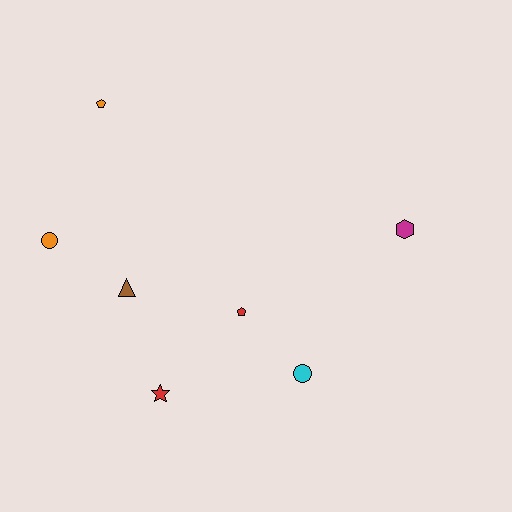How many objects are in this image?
There are 7 objects.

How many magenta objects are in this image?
There is 1 magenta object.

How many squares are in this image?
There are no squares.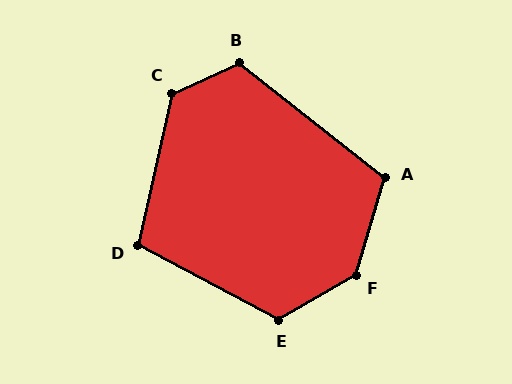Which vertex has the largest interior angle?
F, at approximately 137 degrees.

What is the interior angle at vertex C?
Approximately 127 degrees (obtuse).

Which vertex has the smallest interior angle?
D, at approximately 105 degrees.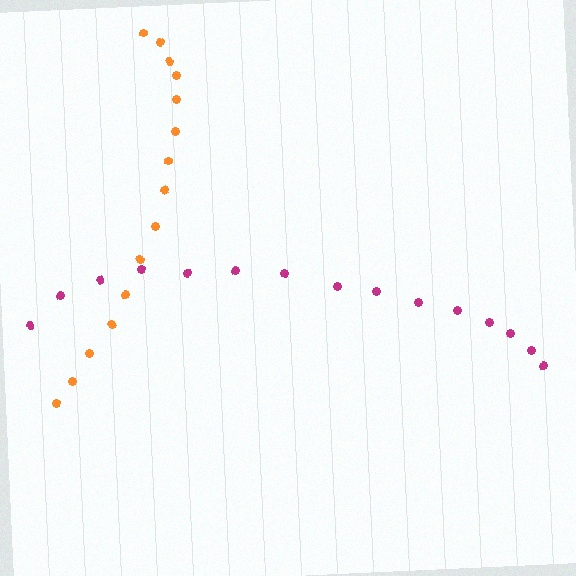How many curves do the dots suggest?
There are 2 distinct paths.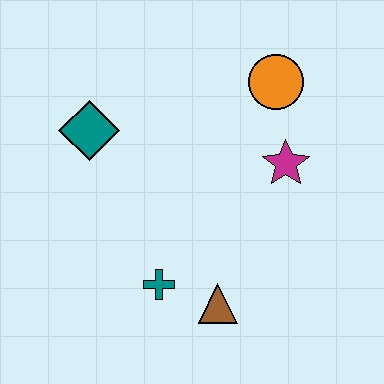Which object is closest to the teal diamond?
The teal cross is closest to the teal diamond.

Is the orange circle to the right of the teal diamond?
Yes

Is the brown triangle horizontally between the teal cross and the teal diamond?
No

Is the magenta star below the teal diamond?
Yes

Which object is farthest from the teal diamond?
The brown triangle is farthest from the teal diamond.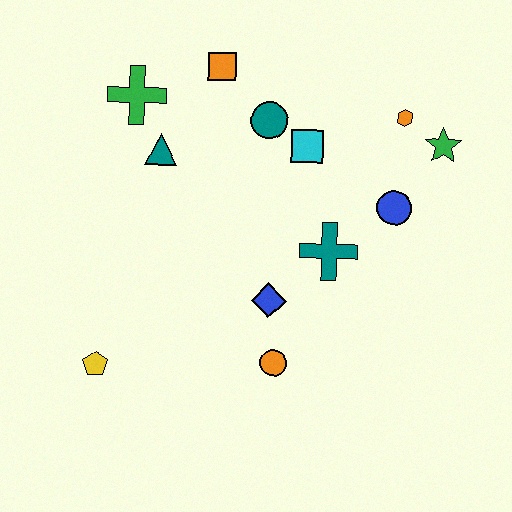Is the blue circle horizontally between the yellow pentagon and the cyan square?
No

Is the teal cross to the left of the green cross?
No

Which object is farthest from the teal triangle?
The green star is farthest from the teal triangle.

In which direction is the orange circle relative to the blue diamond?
The orange circle is below the blue diamond.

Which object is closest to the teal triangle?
The green cross is closest to the teal triangle.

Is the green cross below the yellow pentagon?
No